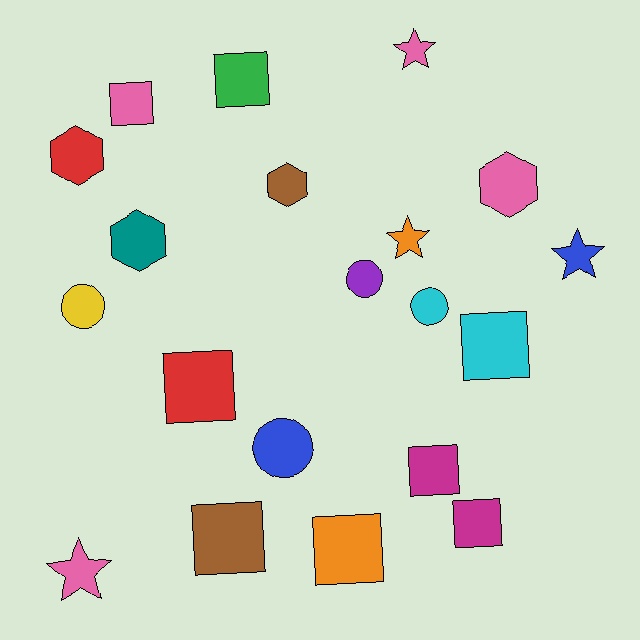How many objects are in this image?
There are 20 objects.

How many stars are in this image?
There are 4 stars.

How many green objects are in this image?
There is 1 green object.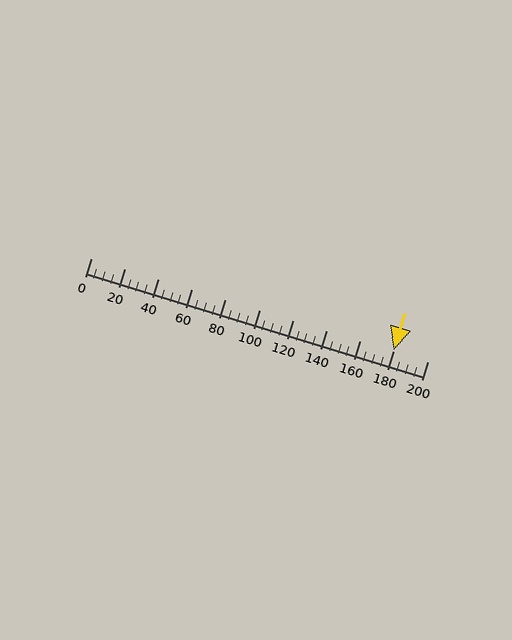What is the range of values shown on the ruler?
The ruler shows values from 0 to 200.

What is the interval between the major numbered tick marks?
The major tick marks are spaced 20 units apart.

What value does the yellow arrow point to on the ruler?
The yellow arrow points to approximately 180.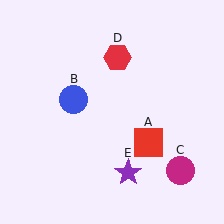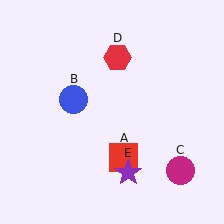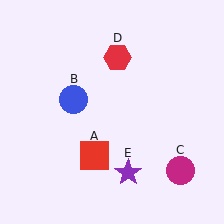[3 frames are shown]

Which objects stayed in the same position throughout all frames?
Blue circle (object B) and magenta circle (object C) and red hexagon (object D) and purple star (object E) remained stationary.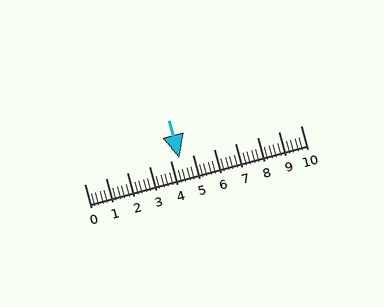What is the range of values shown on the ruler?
The ruler shows values from 0 to 10.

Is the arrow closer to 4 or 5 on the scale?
The arrow is closer to 4.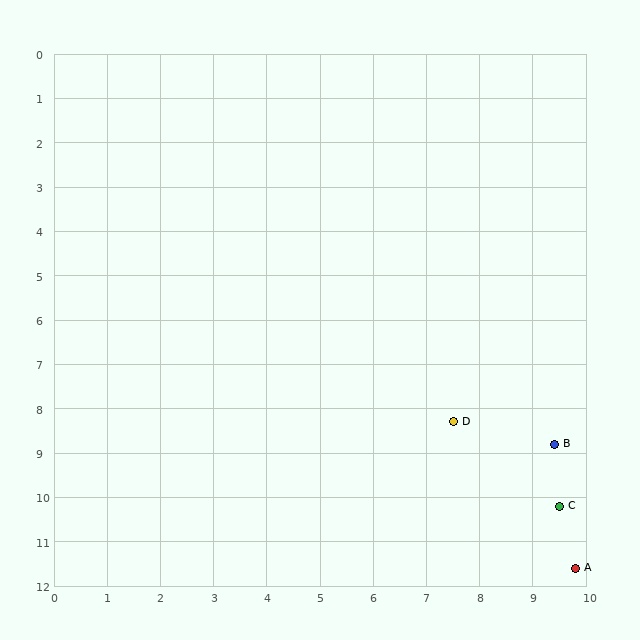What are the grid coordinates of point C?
Point C is at approximately (9.5, 10.2).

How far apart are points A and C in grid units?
Points A and C are about 1.4 grid units apart.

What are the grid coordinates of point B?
Point B is at approximately (9.4, 8.8).